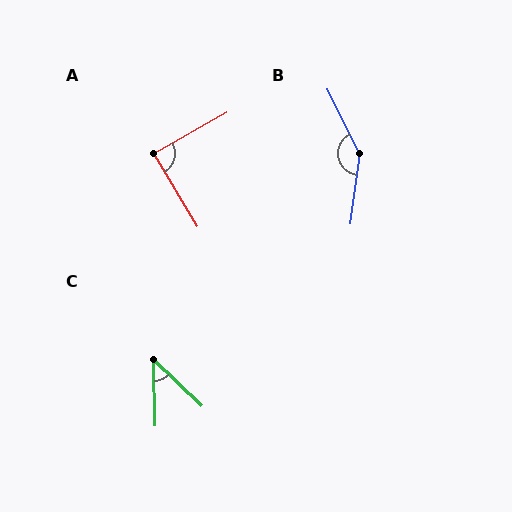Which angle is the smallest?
C, at approximately 45 degrees.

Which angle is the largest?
B, at approximately 146 degrees.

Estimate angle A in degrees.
Approximately 88 degrees.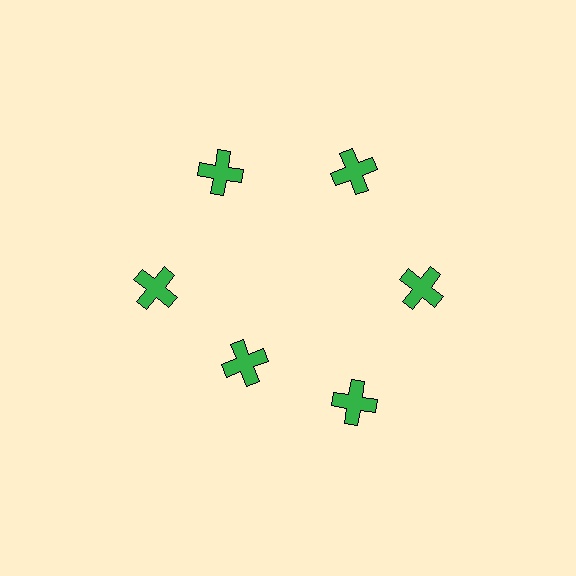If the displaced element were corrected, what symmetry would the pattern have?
It would have 6-fold rotational symmetry — the pattern would map onto itself every 60 degrees.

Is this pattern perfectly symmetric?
No. The 6 green crosses are arranged in a ring, but one element near the 7 o'clock position is pulled inward toward the center, breaking the 6-fold rotational symmetry.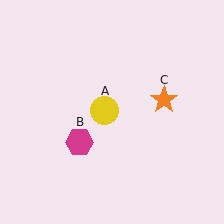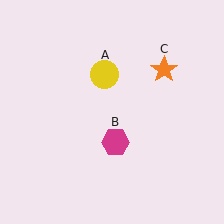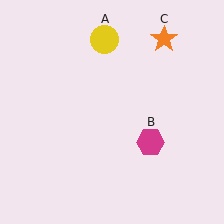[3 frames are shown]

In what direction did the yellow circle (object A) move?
The yellow circle (object A) moved up.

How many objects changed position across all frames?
3 objects changed position: yellow circle (object A), magenta hexagon (object B), orange star (object C).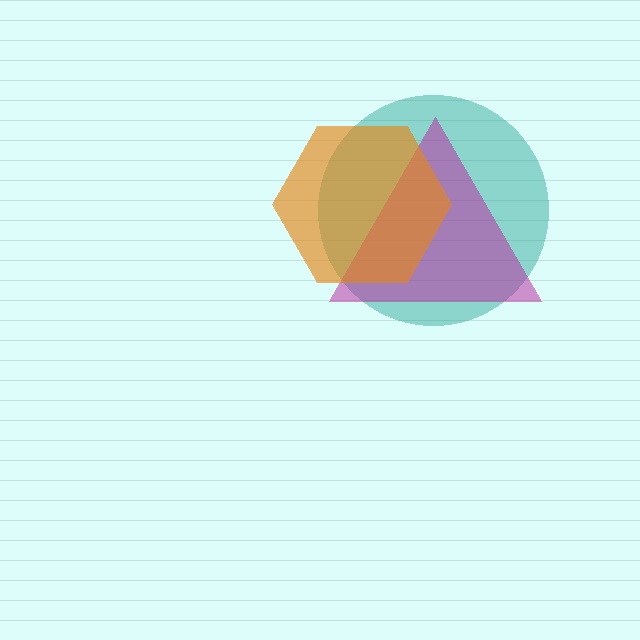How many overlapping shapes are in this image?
There are 3 overlapping shapes in the image.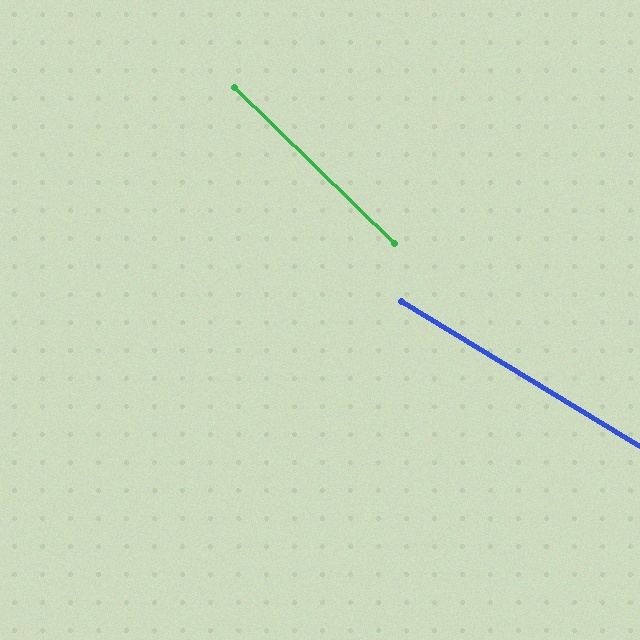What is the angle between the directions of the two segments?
Approximately 13 degrees.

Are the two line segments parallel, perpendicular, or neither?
Neither parallel nor perpendicular — they differ by about 13°.